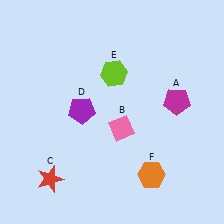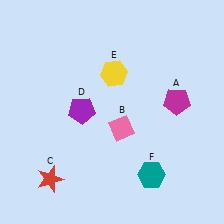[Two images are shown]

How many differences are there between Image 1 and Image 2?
There are 2 differences between the two images.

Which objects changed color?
E changed from lime to yellow. F changed from orange to teal.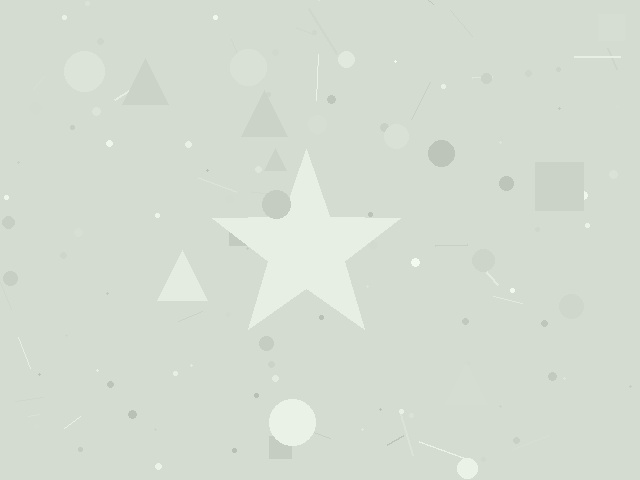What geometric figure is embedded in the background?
A star is embedded in the background.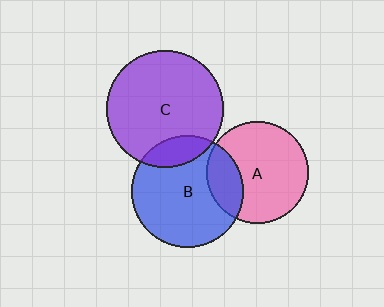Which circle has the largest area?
Circle C (purple).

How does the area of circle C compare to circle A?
Approximately 1.3 times.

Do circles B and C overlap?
Yes.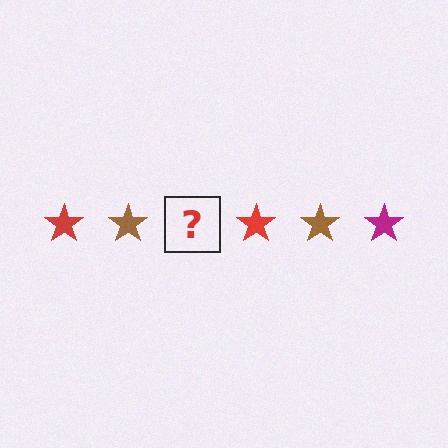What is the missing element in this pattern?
The missing element is a magenta star.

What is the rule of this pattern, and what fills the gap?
The rule is that the pattern cycles through red, brown, magenta stars. The gap should be filled with a magenta star.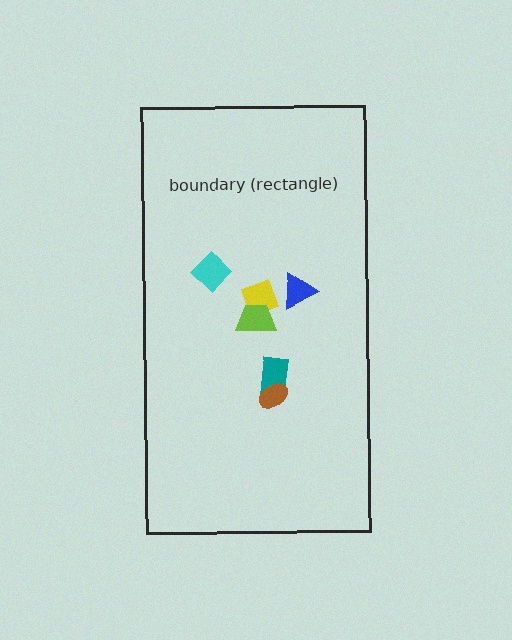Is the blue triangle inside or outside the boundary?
Inside.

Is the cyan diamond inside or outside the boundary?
Inside.